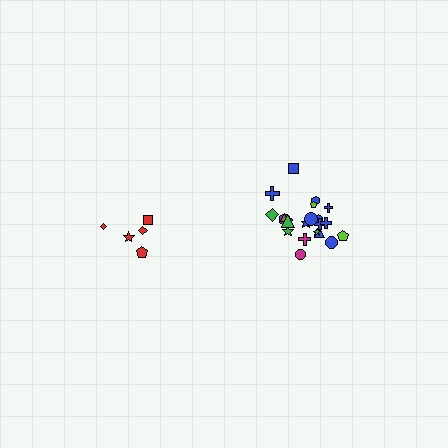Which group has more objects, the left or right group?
The right group.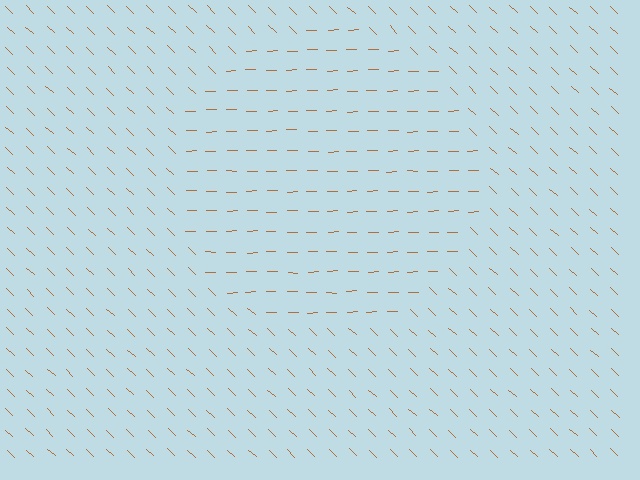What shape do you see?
I see a circle.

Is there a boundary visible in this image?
Yes, there is a texture boundary formed by a change in line orientation.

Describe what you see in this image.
The image is filled with small brown line segments. A circle region in the image has lines oriented differently from the surrounding lines, creating a visible texture boundary.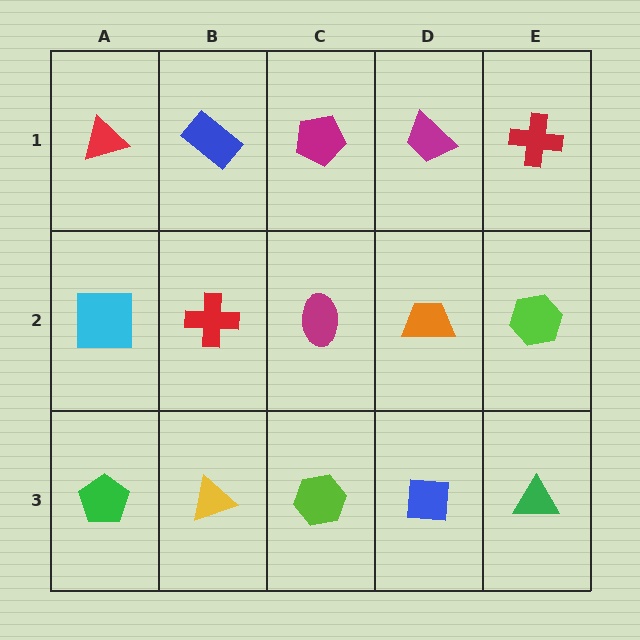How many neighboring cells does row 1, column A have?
2.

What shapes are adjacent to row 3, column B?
A red cross (row 2, column B), a green pentagon (row 3, column A), a lime hexagon (row 3, column C).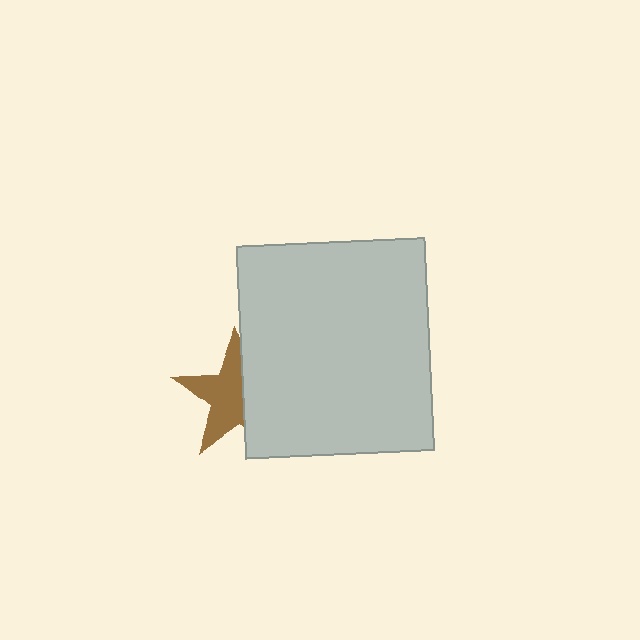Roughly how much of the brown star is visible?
About half of it is visible (roughly 59%).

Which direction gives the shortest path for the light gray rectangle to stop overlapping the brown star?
Moving right gives the shortest separation.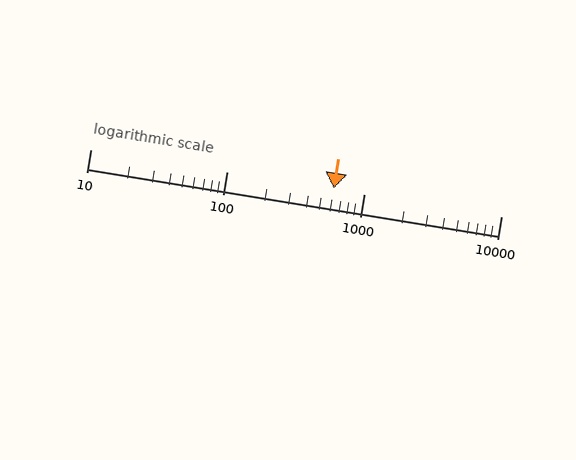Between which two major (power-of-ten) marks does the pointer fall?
The pointer is between 100 and 1000.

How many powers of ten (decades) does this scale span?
The scale spans 3 decades, from 10 to 10000.